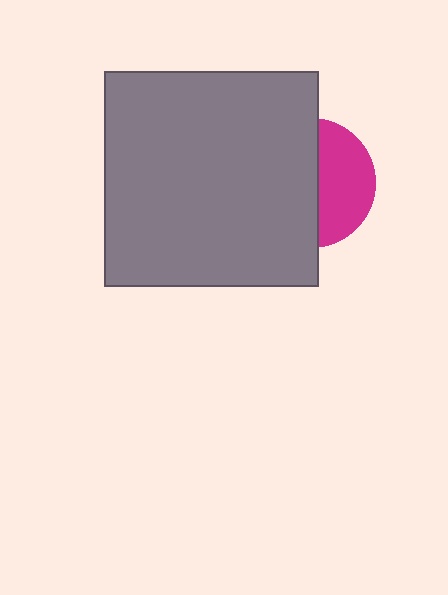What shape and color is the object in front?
The object in front is a gray rectangle.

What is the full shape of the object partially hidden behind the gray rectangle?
The partially hidden object is a magenta circle.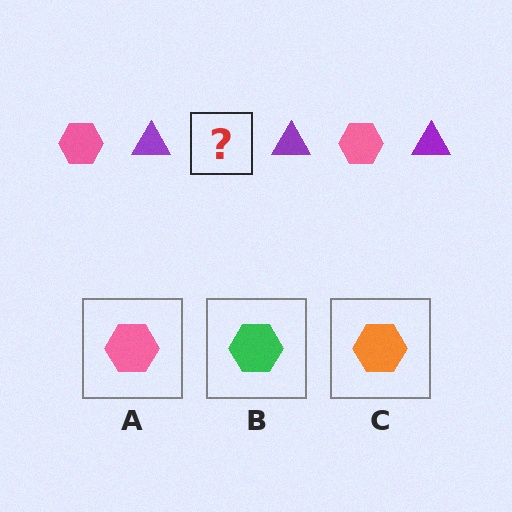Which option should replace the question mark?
Option A.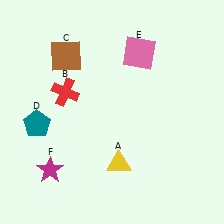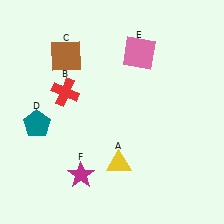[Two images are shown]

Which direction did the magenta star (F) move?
The magenta star (F) moved right.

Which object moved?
The magenta star (F) moved right.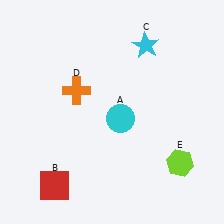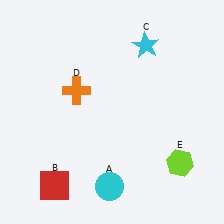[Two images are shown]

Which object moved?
The cyan circle (A) moved down.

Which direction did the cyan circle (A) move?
The cyan circle (A) moved down.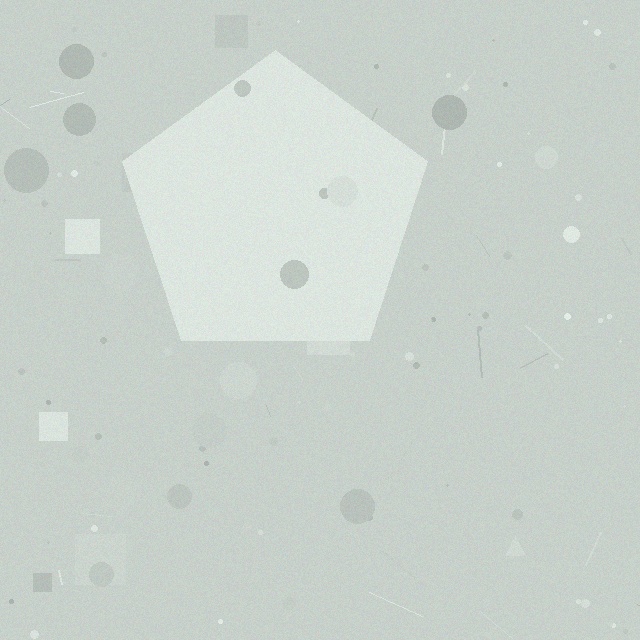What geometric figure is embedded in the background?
A pentagon is embedded in the background.